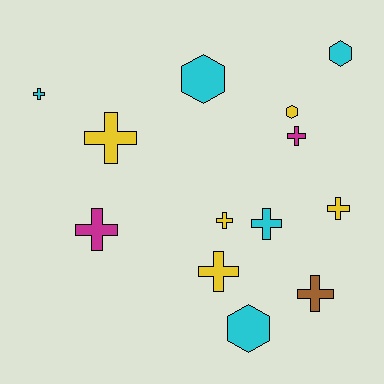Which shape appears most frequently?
Cross, with 9 objects.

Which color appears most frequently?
Yellow, with 5 objects.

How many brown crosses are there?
There is 1 brown cross.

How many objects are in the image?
There are 13 objects.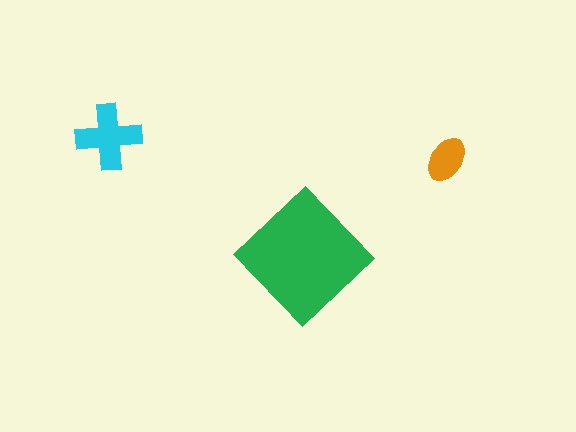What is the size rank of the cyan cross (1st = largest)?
2nd.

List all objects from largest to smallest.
The green diamond, the cyan cross, the orange ellipse.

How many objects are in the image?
There are 3 objects in the image.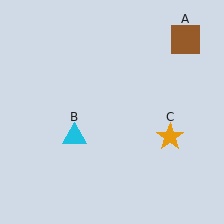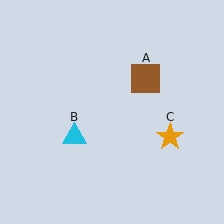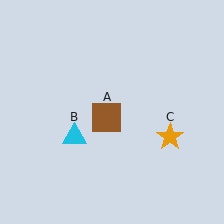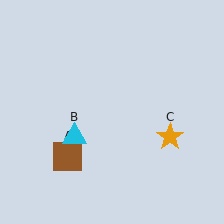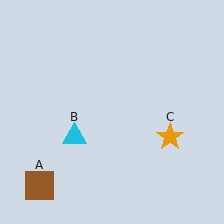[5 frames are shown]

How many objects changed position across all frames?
1 object changed position: brown square (object A).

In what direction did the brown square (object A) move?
The brown square (object A) moved down and to the left.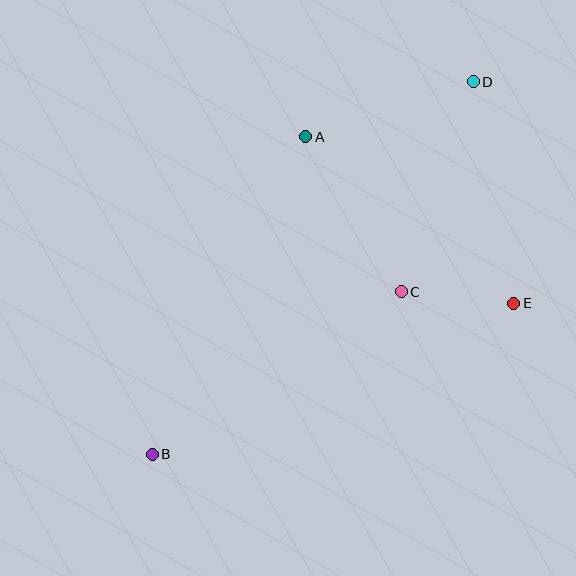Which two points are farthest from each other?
Points B and D are farthest from each other.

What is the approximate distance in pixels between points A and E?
The distance between A and E is approximately 266 pixels.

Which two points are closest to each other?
Points C and E are closest to each other.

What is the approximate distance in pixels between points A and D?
The distance between A and D is approximately 176 pixels.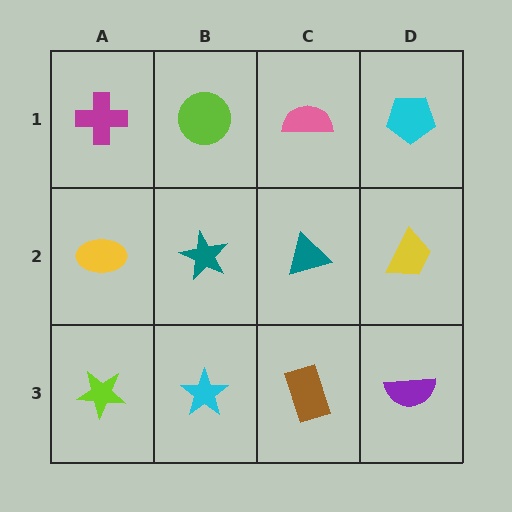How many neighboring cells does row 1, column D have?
2.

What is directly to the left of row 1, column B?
A magenta cross.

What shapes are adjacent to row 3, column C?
A teal triangle (row 2, column C), a cyan star (row 3, column B), a purple semicircle (row 3, column D).